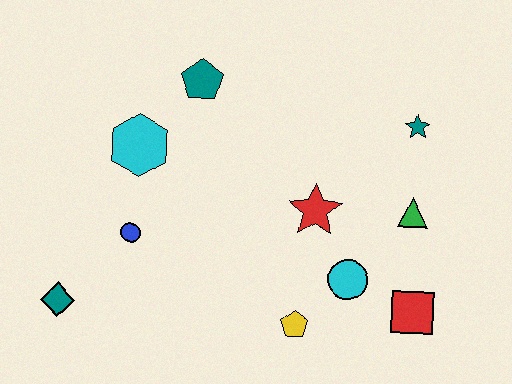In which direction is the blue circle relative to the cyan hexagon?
The blue circle is below the cyan hexagon.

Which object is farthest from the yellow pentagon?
The teal pentagon is farthest from the yellow pentagon.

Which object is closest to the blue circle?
The cyan hexagon is closest to the blue circle.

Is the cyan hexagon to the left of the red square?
Yes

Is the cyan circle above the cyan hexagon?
No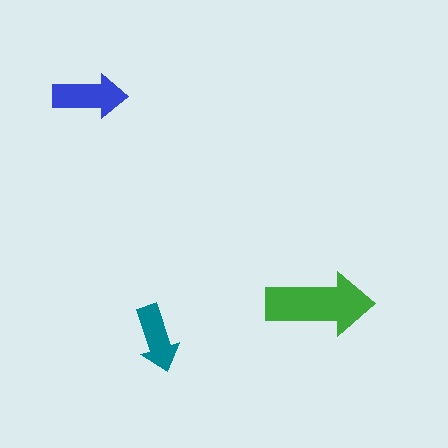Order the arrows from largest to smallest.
the green one, the blue one, the teal one.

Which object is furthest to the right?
The green arrow is rightmost.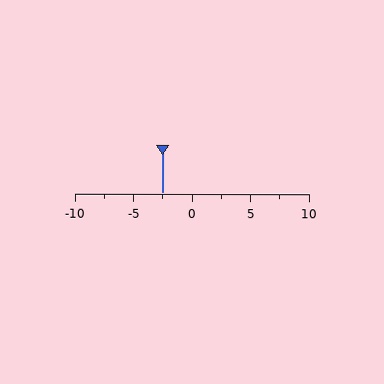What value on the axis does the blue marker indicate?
The marker indicates approximately -2.5.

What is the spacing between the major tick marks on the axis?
The major ticks are spaced 5 apart.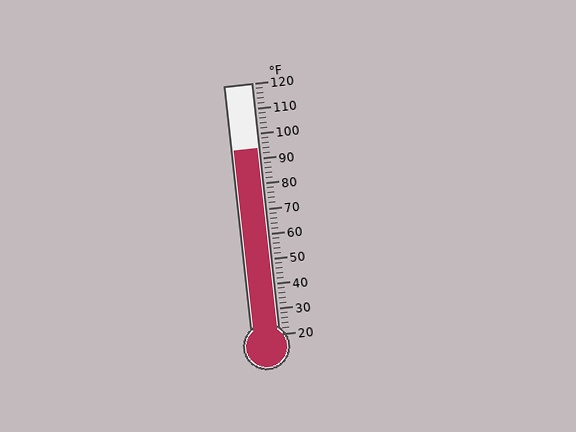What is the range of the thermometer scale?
The thermometer scale ranges from 20°F to 120°F.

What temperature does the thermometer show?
The thermometer shows approximately 94°F.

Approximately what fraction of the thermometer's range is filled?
The thermometer is filled to approximately 75% of its range.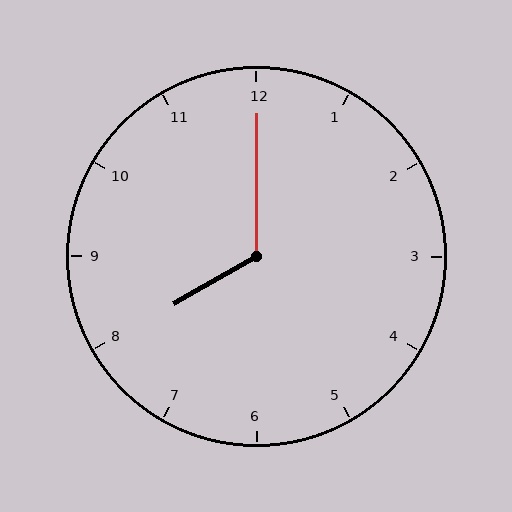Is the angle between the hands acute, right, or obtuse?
It is obtuse.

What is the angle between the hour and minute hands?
Approximately 120 degrees.